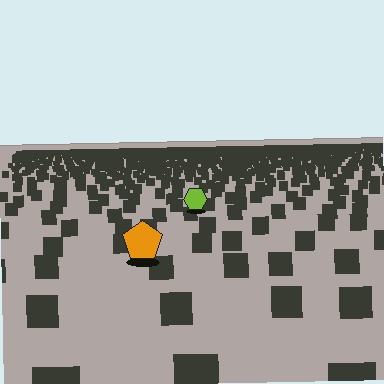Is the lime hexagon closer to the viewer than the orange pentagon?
No. The orange pentagon is closer — you can tell from the texture gradient: the ground texture is coarser near it.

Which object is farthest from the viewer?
The lime hexagon is farthest from the viewer. It appears smaller and the ground texture around it is denser.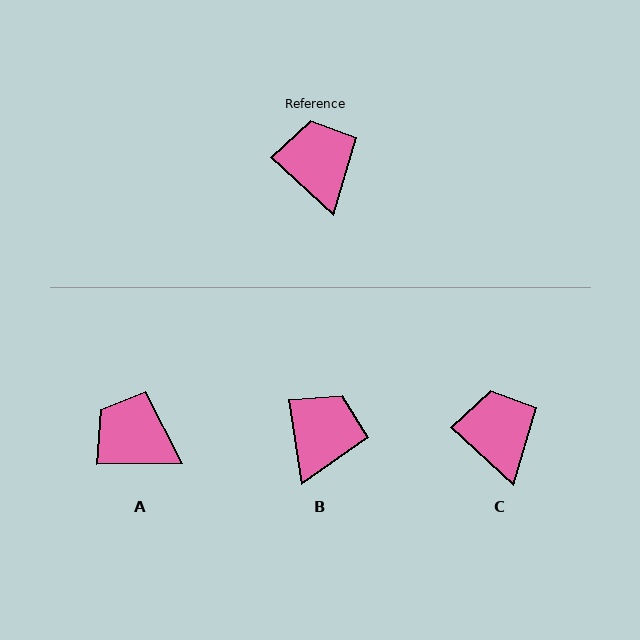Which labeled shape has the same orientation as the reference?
C.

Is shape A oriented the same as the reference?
No, it is off by about 43 degrees.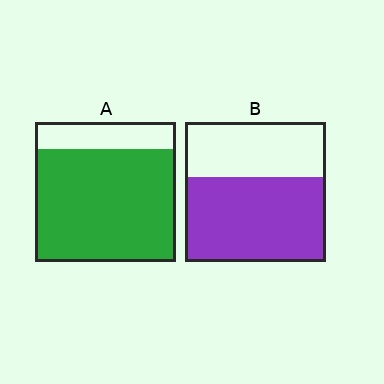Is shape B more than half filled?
Yes.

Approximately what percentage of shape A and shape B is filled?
A is approximately 80% and B is approximately 60%.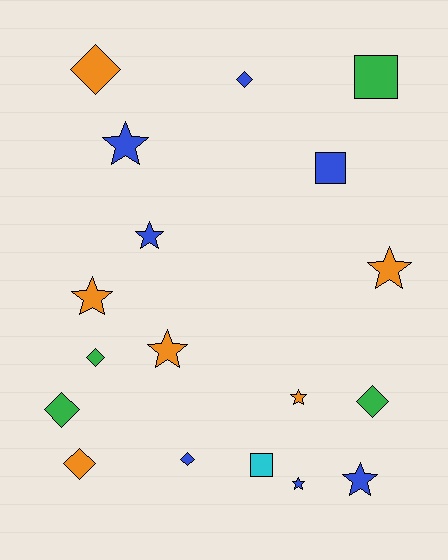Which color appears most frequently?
Blue, with 7 objects.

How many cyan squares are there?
There is 1 cyan square.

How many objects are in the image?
There are 18 objects.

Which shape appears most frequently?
Star, with 8 objects.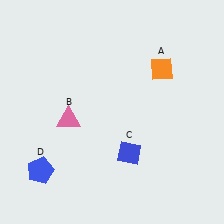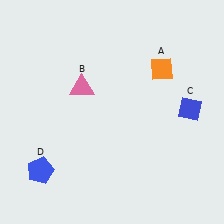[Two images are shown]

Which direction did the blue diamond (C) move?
The blue diamond (C) moved right.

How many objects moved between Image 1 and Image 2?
2 objects moved between the two images.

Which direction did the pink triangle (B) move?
The pink triangle (B) moved up.